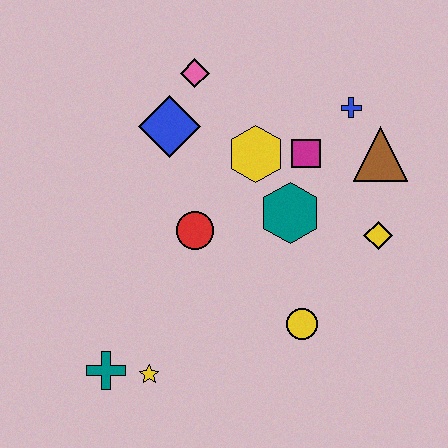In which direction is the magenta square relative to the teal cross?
The magenta square is above the teal cross.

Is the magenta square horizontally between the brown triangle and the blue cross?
No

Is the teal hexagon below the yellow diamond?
No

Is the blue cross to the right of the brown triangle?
No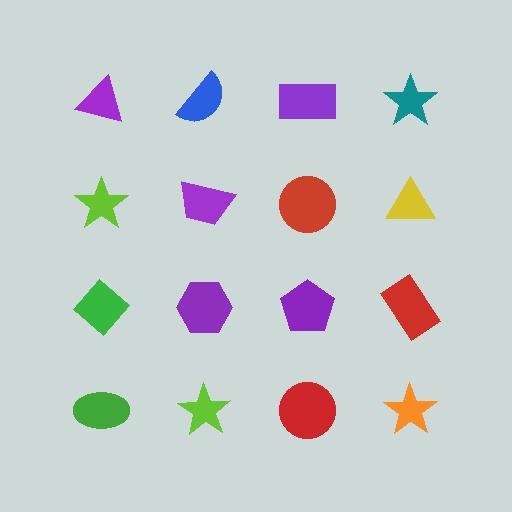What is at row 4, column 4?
An orange star.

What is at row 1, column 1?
A purple triangle.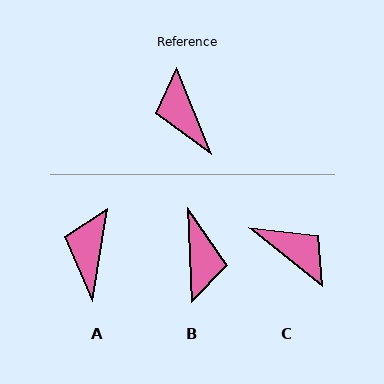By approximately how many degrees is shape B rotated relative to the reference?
Approximately 161 degrees counter-clockwise.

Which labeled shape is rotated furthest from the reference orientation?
B, about 161 degrees away.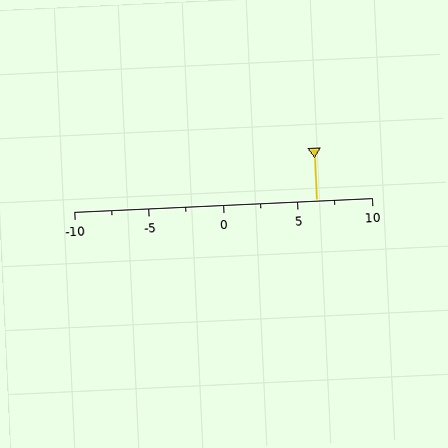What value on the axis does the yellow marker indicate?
The marker indicates approximately 6.2.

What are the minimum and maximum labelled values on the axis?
The axis runs from -10 to 10.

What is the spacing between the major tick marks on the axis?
The major ticks are spaced 5 apart.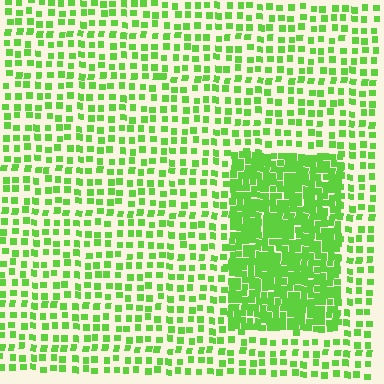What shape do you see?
I see a rectangle.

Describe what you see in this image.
The image contains small lime elements arranged at two different densities. A rectangle-shaped region is visible where the elements are more densely packed than the surrounding area.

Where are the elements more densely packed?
The elements are more densely packed inside the rectangle boundary.